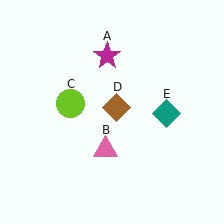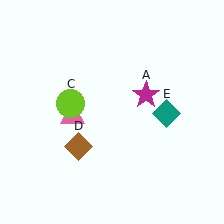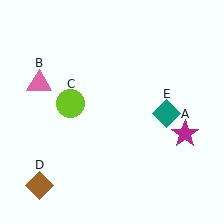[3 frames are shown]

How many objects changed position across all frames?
3 objects changed position: magenta star (object A), pink triangle (object B), brown diamond (object D).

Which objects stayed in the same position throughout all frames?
Lime circle (object C) and teal diamond (object E) remained stationary.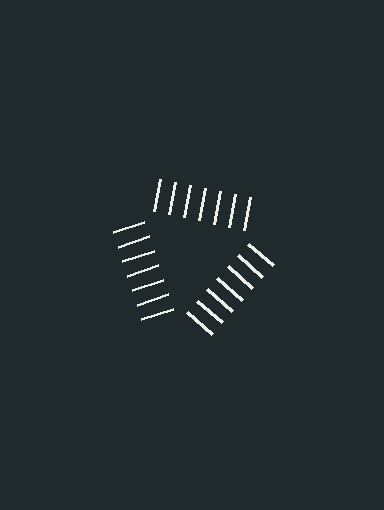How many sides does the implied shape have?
3 sides — the line-ends trace a triangle.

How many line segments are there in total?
21 — 7 along each of the 3 edges.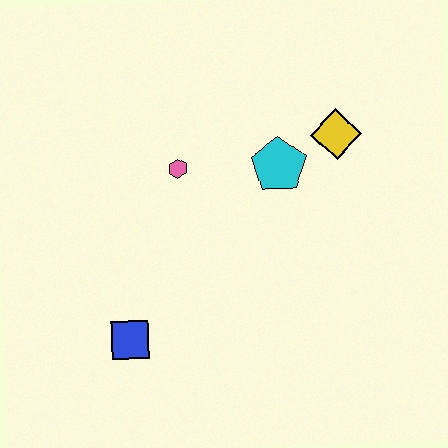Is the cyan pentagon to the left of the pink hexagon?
No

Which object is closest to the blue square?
The pink hexagon is closest to the blue square.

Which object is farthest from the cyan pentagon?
The blue square is farthest from the cyan pentagon.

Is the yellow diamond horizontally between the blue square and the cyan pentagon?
No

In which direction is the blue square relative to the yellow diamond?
The blue square is to the left of the yellow diamond.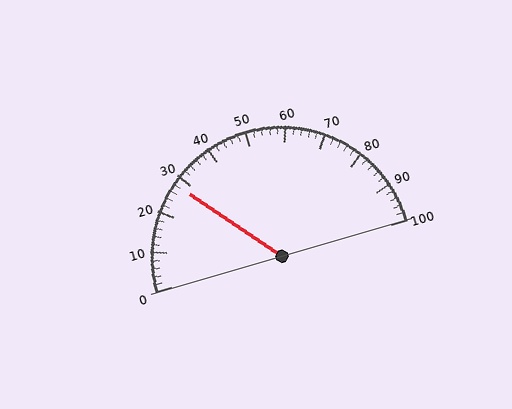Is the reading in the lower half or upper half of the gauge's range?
The reading is in the lower half of the range (0 to 100).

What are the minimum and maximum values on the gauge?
The gauge ranges from 0 to 100.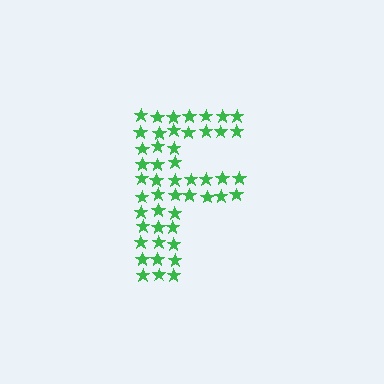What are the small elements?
The small elements are stars.